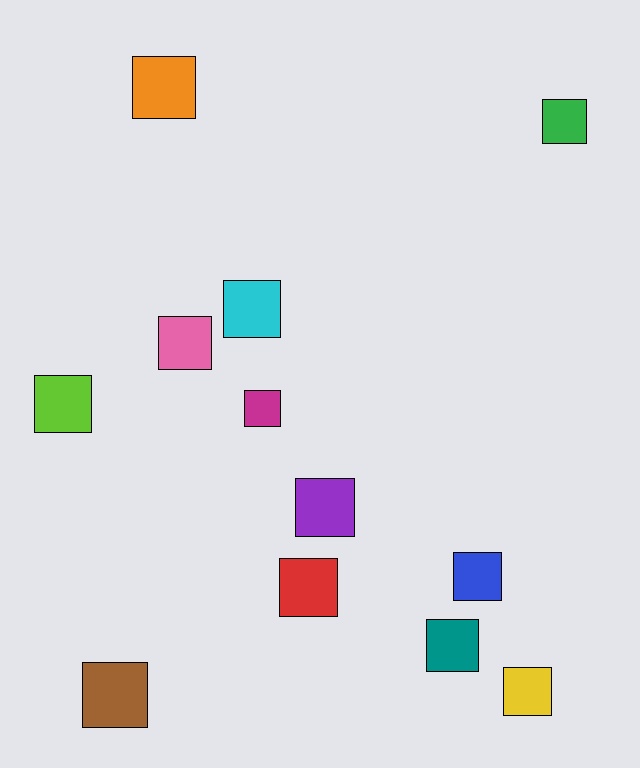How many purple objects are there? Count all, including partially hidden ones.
There is 1 purple object.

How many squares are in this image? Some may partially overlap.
There are 12 squares.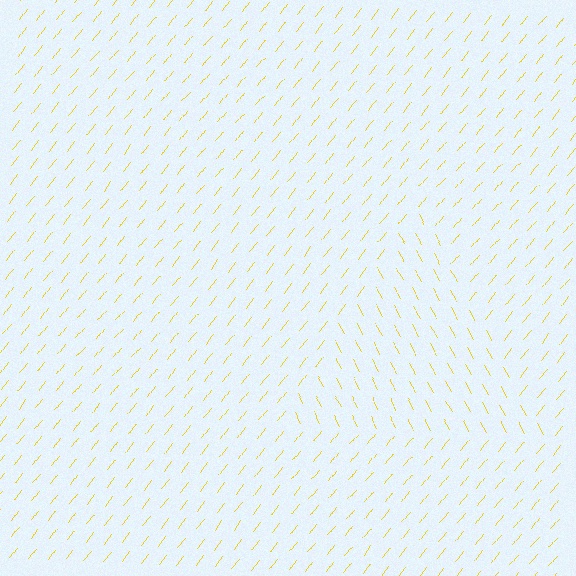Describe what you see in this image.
The image is filled with small yellow line segments. A triangle region in the image has lines oriented differently from the surrounding lines, creating a visible texture boundary.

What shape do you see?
I see a triangle.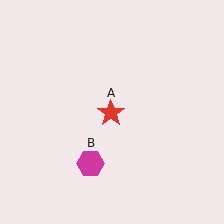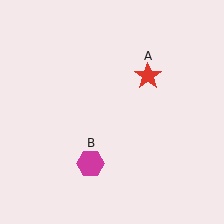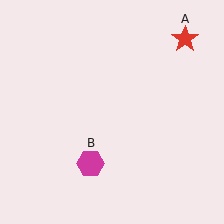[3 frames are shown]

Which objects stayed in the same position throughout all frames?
Magenta hexagon (object B) remained stationary.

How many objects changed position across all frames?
1 object changed position: red star (object A).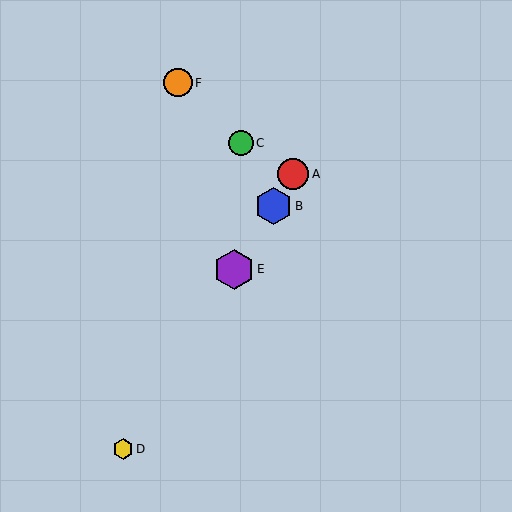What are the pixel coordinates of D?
Object D is at (123, 449).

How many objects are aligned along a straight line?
4 objects (A, B, D, E) are aligned along a straight line.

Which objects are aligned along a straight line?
Objects A, B, D, E are aligned along a straight line.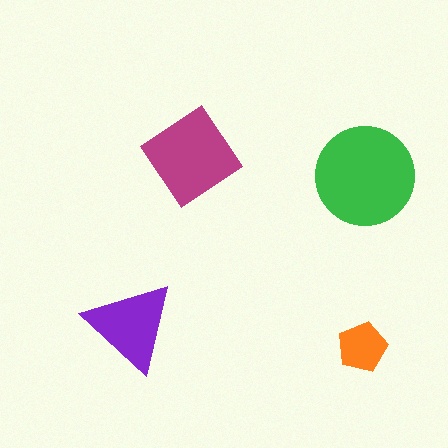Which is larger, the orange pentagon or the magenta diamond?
The magenta diamond.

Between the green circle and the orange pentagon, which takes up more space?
The green circle.